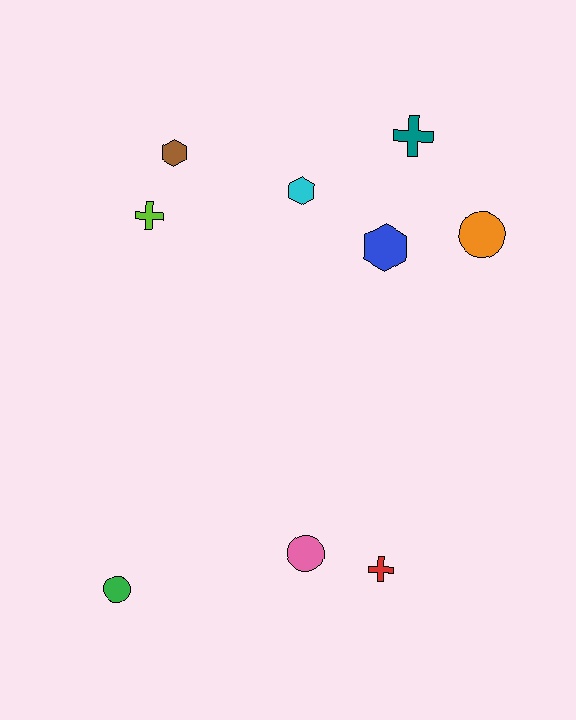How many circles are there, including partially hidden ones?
There are 3 circles.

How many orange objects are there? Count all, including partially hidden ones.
There is 1 orange object.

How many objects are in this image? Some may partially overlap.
There are 9 objects.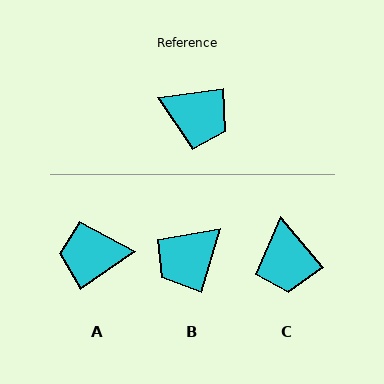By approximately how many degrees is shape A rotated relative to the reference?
Approximately 152 degrees clockwise.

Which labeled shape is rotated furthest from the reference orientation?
A, about 152 degrees away.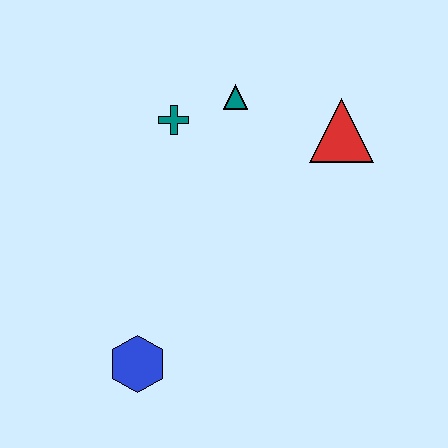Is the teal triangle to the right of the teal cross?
Yes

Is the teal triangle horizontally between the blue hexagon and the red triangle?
Yes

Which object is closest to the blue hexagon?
The teal cross is closest to the blue hexagon.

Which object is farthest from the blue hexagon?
The red triangle is farthest from the blue hexagon.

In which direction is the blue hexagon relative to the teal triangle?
The blue hexagon is below the teal triangle.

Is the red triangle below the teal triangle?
Yes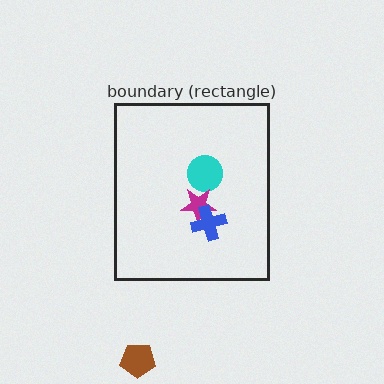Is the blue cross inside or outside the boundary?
Inside.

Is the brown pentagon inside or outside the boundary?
Outside.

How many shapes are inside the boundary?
3 inside, 1 outside.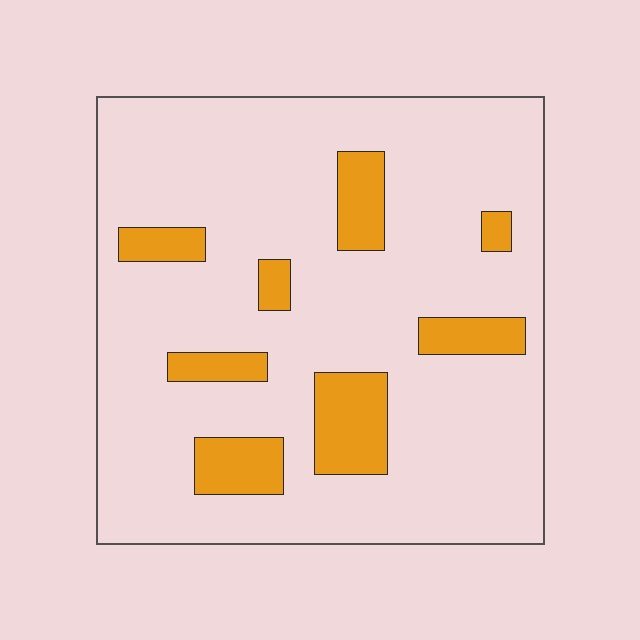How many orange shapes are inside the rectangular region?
8.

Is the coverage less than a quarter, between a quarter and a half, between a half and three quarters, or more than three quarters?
Less than a quarter.